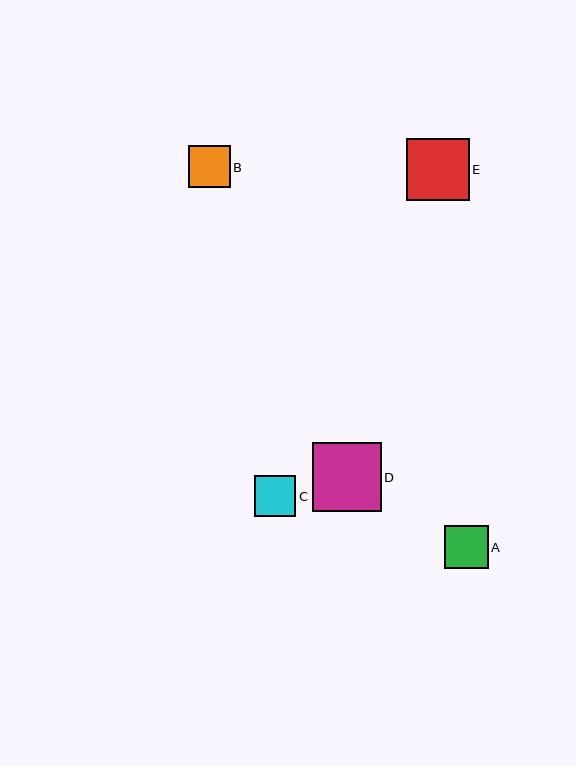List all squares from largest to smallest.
From largest to smallest: D, E, A, B, C.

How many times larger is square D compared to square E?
Square D is approximately 1.1 times the size of square E.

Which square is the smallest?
Square C is the smallest with a size of approximately 42 pixels.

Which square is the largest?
Square D is the largest with a size of approximately 69 pixels.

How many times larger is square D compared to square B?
Square D is approximately 1.6 times the size of square B.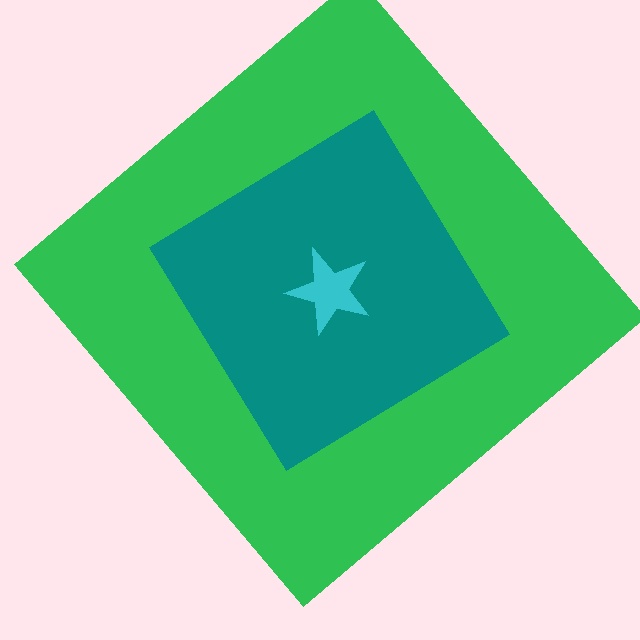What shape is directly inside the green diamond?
The teal diamond.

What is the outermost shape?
The green diamond.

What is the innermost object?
The cyan star.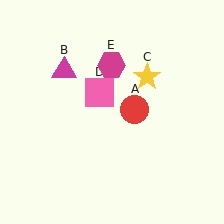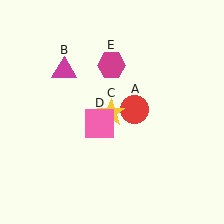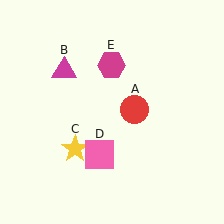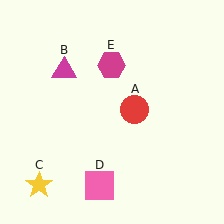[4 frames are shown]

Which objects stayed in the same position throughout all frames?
Red circle (object A) and magenta triangle (object B) and magenta hexagon (object E) remained stationary.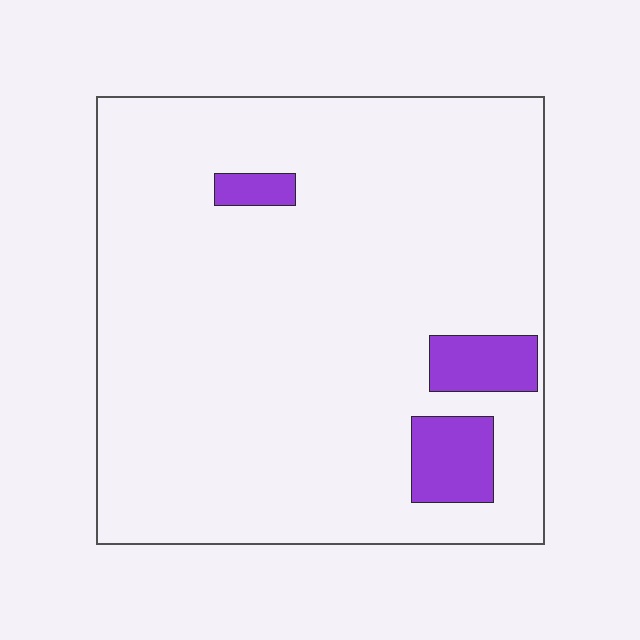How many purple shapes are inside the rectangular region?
3.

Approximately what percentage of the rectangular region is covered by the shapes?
Approximately 10%.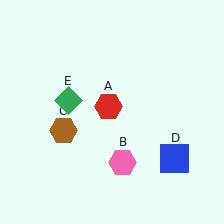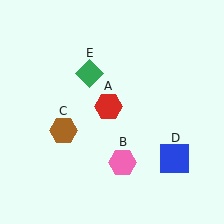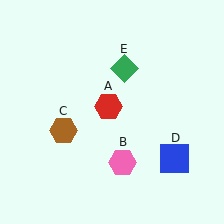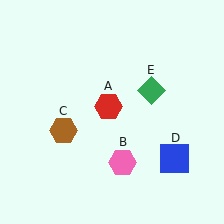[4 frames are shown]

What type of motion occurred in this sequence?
The green diamond (object E) rotated clockwise around the center of the scene.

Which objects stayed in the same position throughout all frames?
Red hexagon (object A) and pink hexagon (object B) and brown hexagon (object C) and blue square (object D) remained stationary.